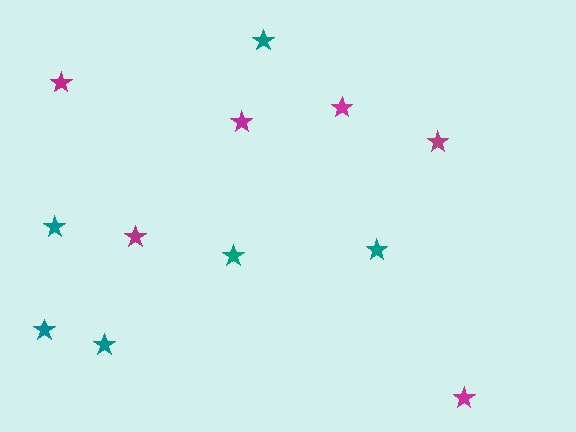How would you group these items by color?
There are 2 groups: one group of teal stars (6) and one group of magenta stars (6).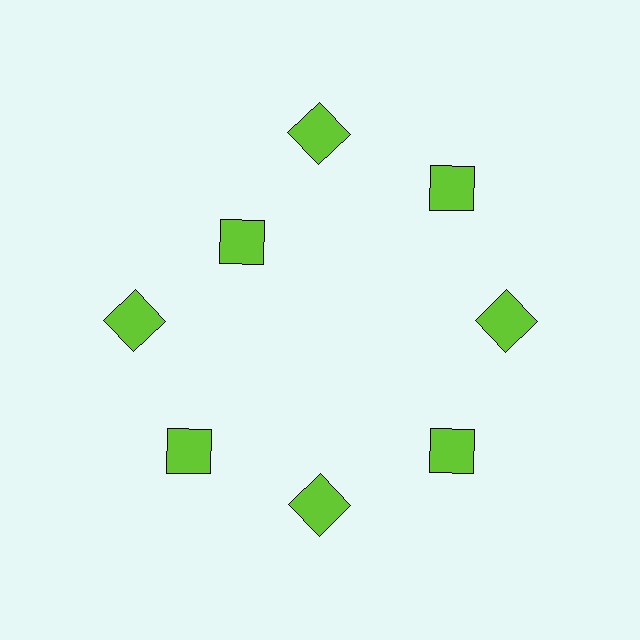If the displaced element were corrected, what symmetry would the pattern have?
It would have 8-fold rotational symmetry — the pattern would map onto itself every 45 degrees.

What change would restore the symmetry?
The symmetry would be restored by moving it outward, back onto the ring so that all 8 squares sit at equal angles and equal distance from the center.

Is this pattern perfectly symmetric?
No. The 8 lime squares are arranged in a ring, but one element near the 10 o'clock position is pulled inward toward the center, breaking the 8-fold rotational symmetry.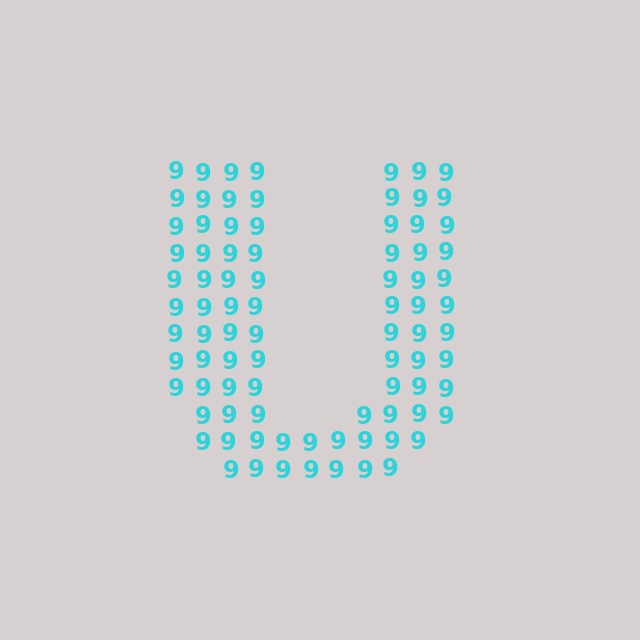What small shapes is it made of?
It is made of small digit 9's.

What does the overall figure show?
The overall figure shows the letter U.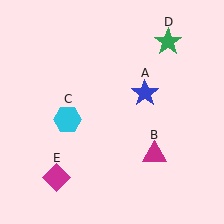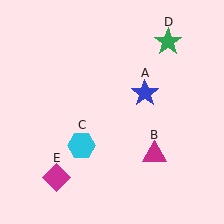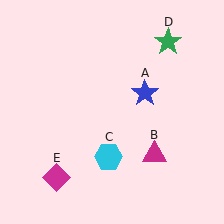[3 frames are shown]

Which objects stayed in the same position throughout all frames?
Blue star (object A) and magenta triangle (object B) and green star (object D) and magenta diamond (object E) remained stationary.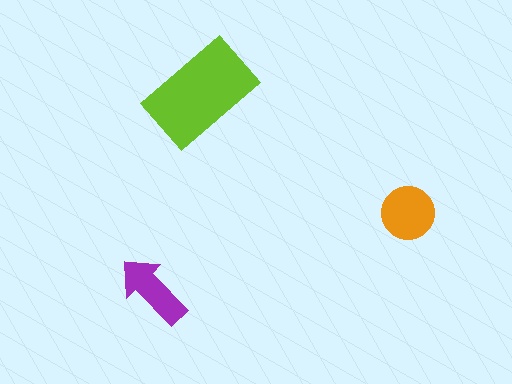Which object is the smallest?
The purple arrow.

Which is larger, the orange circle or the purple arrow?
The orange circle.